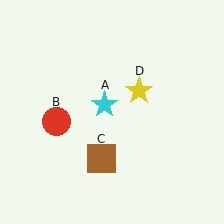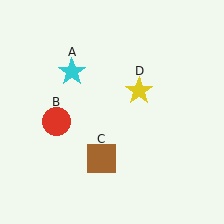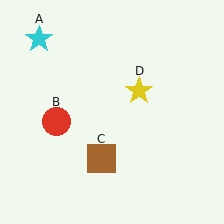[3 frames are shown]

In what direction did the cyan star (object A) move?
The cyan star (object A) moved up and to the left.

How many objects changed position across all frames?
1 object changed position: cyan star (object A).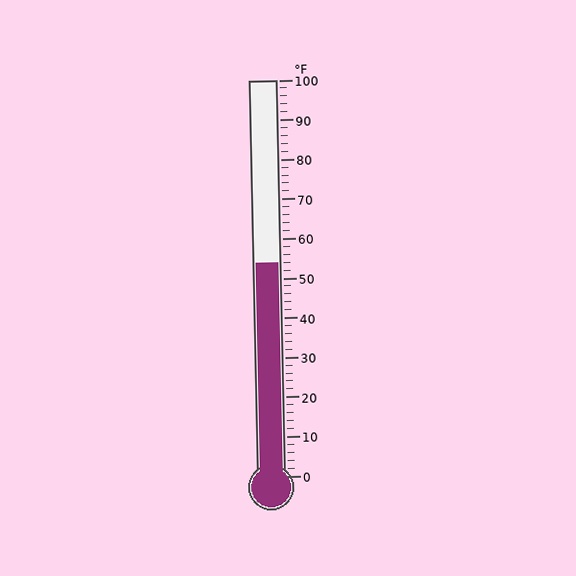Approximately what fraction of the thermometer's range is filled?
The thermometer is filled to approximately 55% of its range.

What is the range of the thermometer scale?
The thermometer scale ranges from 0°F to 100°F.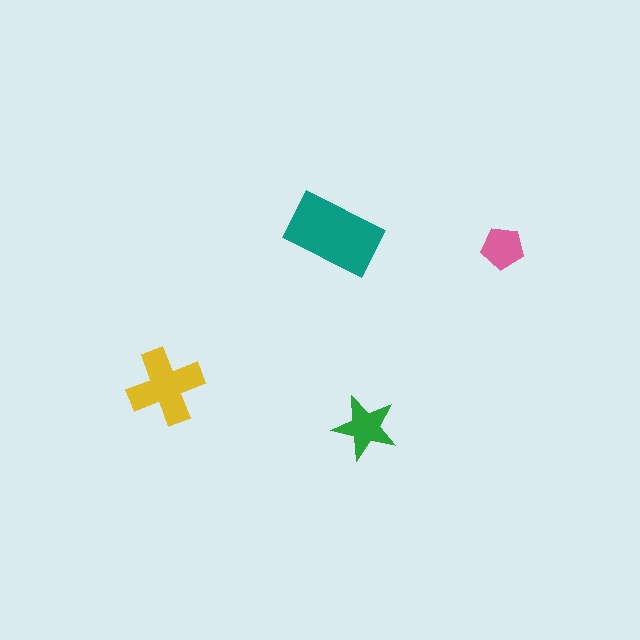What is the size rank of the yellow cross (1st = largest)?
2nd.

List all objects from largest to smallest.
The teal rectangle, the yellow cross, the green star, the pink pentagon.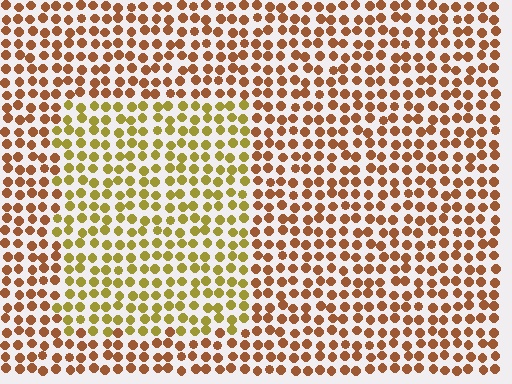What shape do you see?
I see a rectangle.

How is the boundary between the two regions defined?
The boundary is defined purely by a slight shift in hue (about 36 degrees). Spacing, size, and orientation are identical on both sides.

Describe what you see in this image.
The image is filled with small brown elements in a uniform arrangement. A rectangle-shaped region is visible where the elements are tinted to a slightly different hue, forming a subtle color boundary.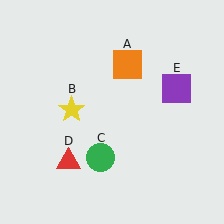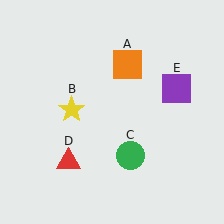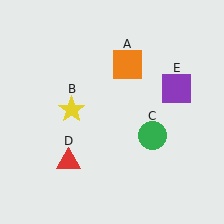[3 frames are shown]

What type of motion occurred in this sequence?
The green circle (object C) rotated counterclockwise around the center of the scene.